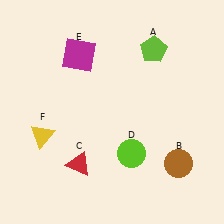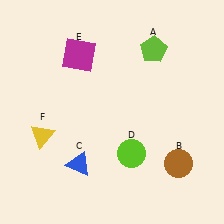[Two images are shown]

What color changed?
The triangle (C) changed from red in Image 1 to blue in Image 2.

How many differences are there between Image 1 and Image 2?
There is 1 difference between the two images.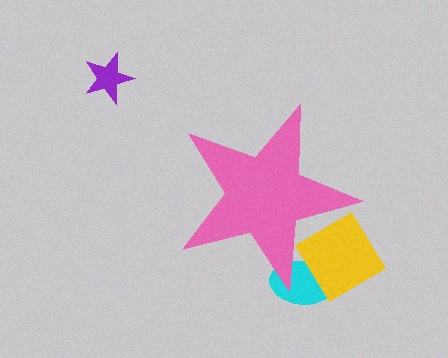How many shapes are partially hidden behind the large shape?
2 shapes are partially hidden.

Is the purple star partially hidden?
No, the purple star is fully visible.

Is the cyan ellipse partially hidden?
Yes, the cyan ellipse is partially hidden behind the pink star.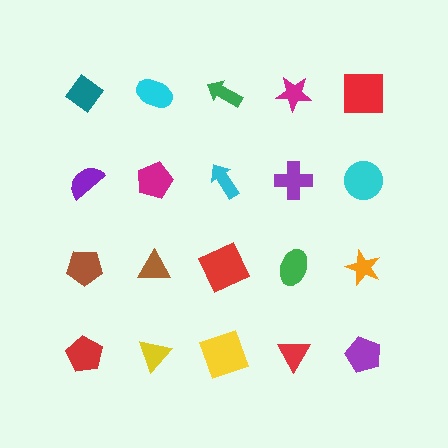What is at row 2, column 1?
A purple semicircle.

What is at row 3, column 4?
A green ellipse.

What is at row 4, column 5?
A purple pentagon.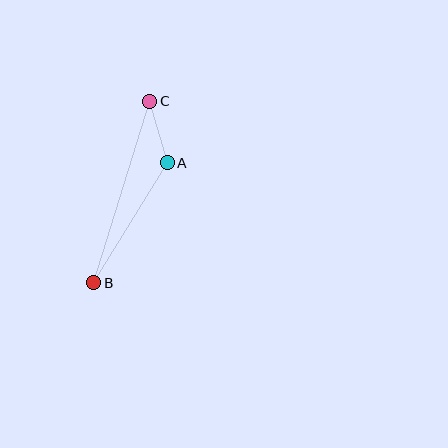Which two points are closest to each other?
Points A and C are closest to each other.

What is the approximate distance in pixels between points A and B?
The distance between A and B is approximately 141 pixels.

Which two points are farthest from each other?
Points B and C are farthest from each other.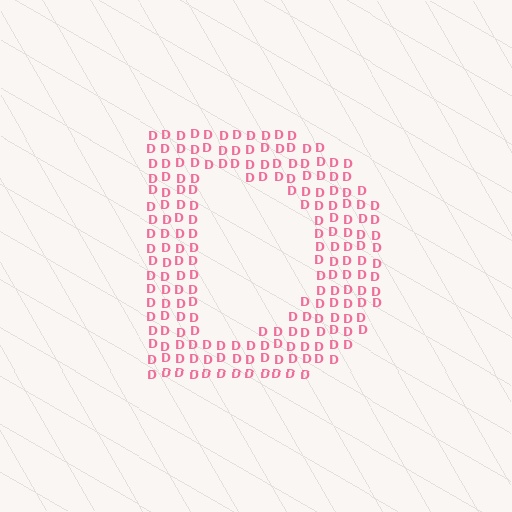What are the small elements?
The small elements are letter D's.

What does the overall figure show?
The overall figure shows the letter D.